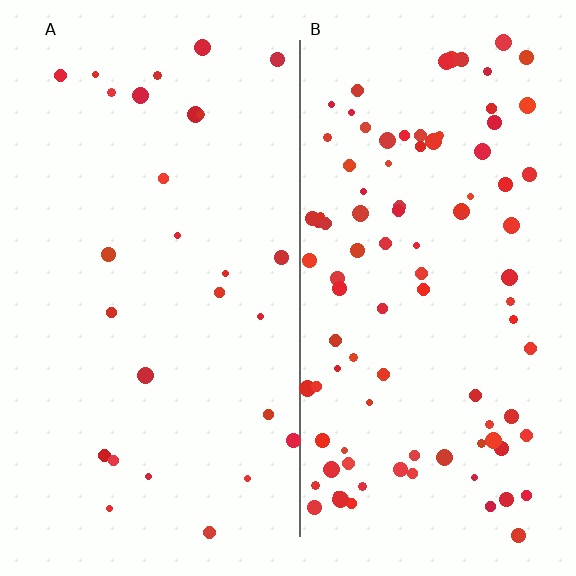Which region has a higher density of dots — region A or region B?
B (the right).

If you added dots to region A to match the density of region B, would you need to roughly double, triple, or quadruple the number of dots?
Approximately quadruple.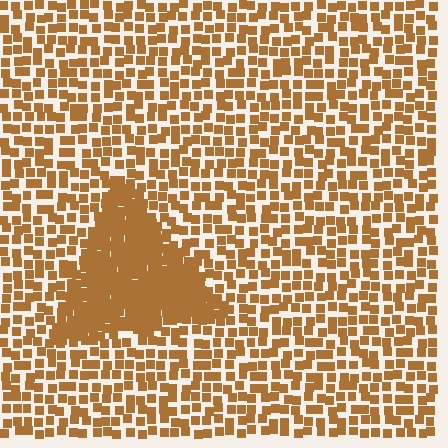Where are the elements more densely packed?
The elements are more densely packed inside the triangle boundary.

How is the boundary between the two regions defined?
The boundary is defined by a change in element density (approximately 2.3x ratio). All elements are the same color, size, and shape.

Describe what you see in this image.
The image contains small brown elements arranged at two different densities. A triangle-shaped region is visible where the elements are more densely packed than the surrounding area.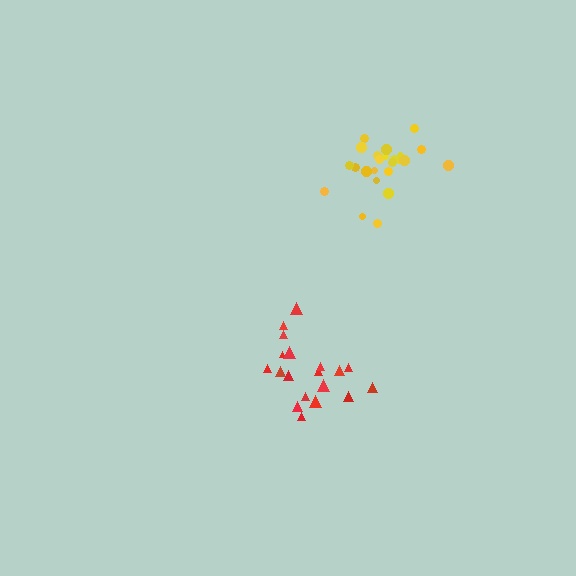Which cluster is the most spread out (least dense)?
Red.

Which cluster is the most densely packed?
Yellow.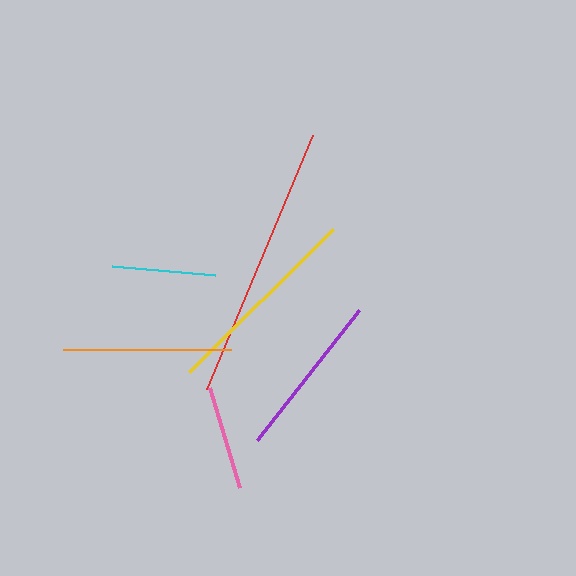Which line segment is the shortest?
The cyan line is the shortest at approximately 104 pixels.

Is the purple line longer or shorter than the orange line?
The orange line is longer than the purple line.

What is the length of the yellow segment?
The yellow segment is approximately 203 pixels long.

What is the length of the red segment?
The red segment is approximately 275 pixels long.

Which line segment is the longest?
The red line is the longest at approximately 275 pixels.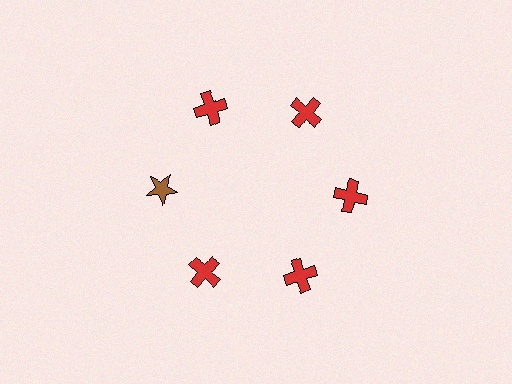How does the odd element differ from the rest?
It differs in both color (brown instead of red) and shape (star instead of cross).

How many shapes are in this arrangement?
There are 6 shapes arranged in a ring pattern.